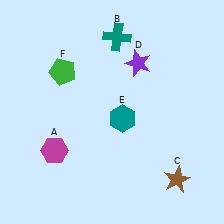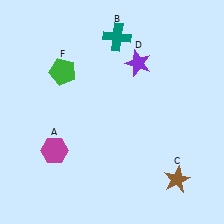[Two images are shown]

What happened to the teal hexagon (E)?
The teal hexagon (E) was removed in Image 2. It was in the bottom-right area of Image 1.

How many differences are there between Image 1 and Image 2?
There is 1 difference between the two images.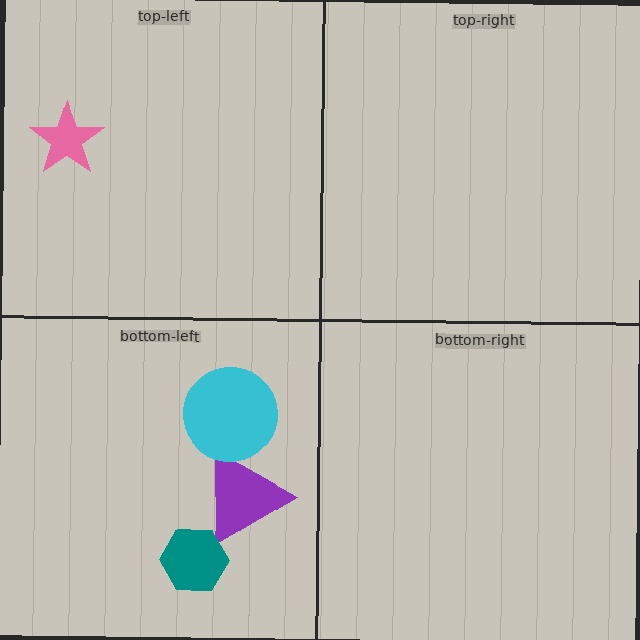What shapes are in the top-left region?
The pink star.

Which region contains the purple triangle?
The bottom-left region.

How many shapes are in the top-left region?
1.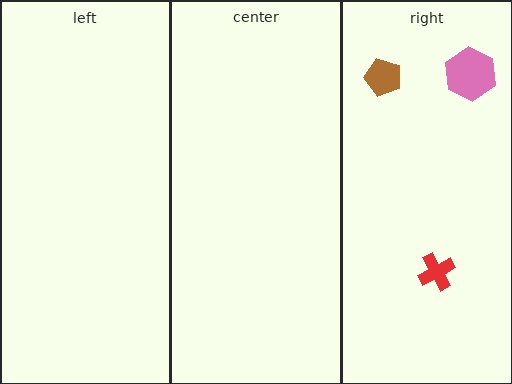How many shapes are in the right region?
3.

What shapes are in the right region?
The red cross, the pink hexagon, the brown pentagon.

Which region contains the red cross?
The right region.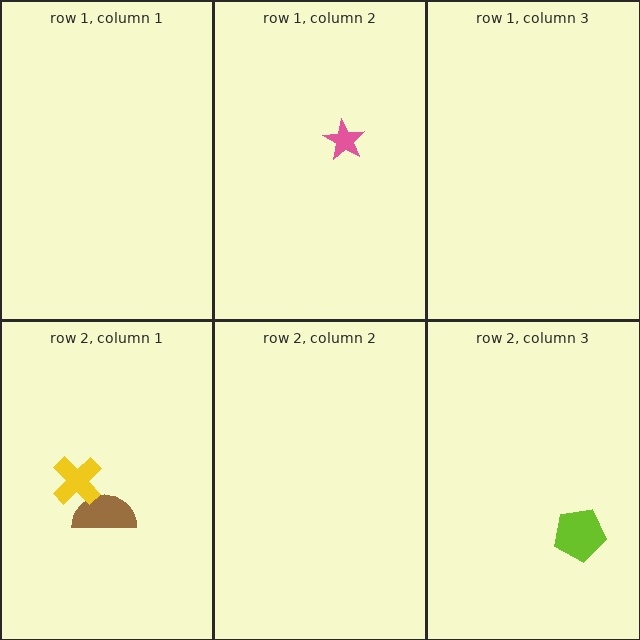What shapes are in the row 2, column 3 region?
The lime pentagon.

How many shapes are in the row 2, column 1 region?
2.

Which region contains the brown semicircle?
The row 2, column 1 region.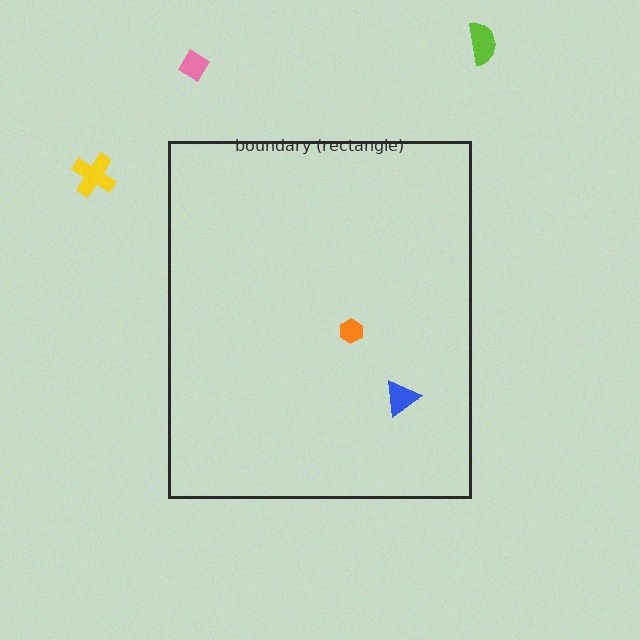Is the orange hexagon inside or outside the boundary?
Inside.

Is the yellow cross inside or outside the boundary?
Outside.